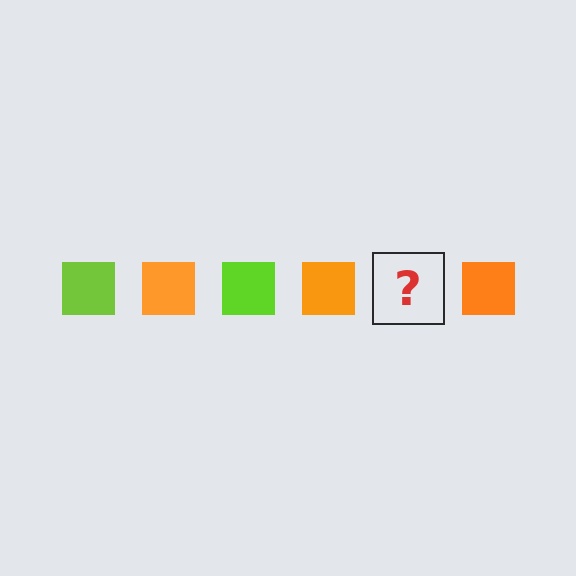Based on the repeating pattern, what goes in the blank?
The blank should be a lime square.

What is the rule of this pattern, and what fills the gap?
The rule is that the pattern cycles through lime, orange squares. The gap should be filled with a lime square.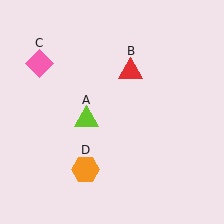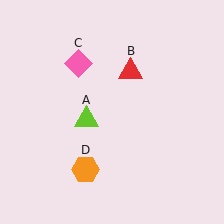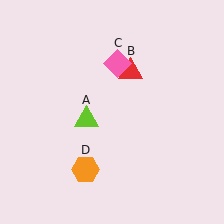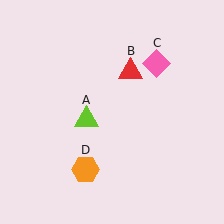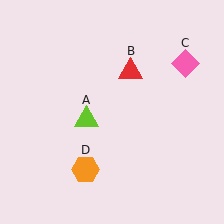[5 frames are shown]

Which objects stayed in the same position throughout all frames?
Lime triangle (object A) and red triangle (object B) and orange hexagon (object D) remained stationary.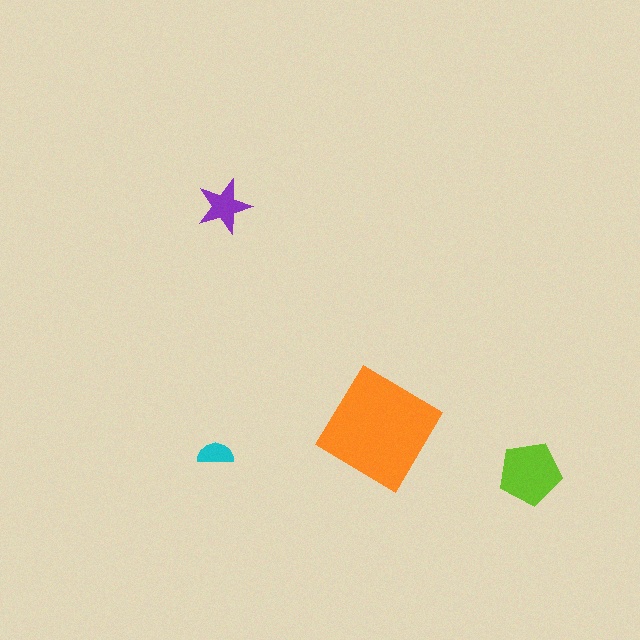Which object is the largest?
The orange diamond.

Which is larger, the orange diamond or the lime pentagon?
The orange diamond.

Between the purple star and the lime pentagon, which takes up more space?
The lime pentagon.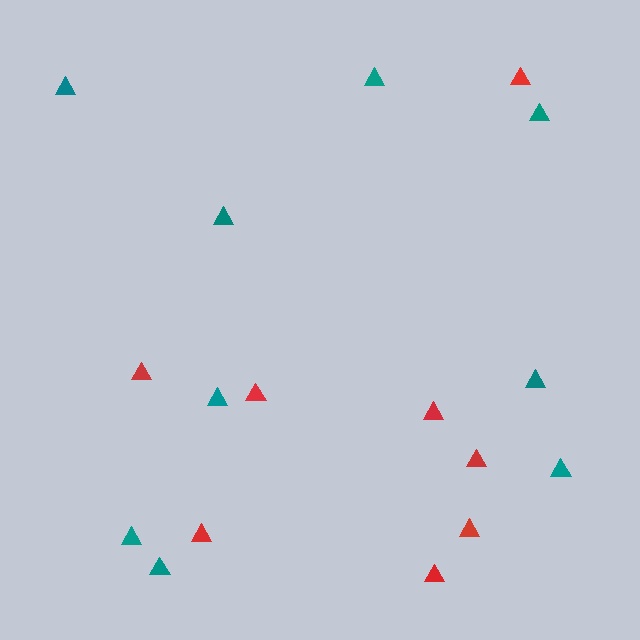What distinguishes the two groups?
There are 2 groups: one group of red triangles (8) and one group of teal triangles (9).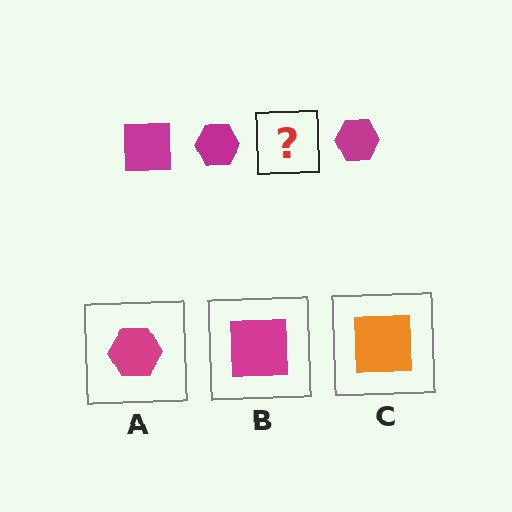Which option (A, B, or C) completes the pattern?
B.